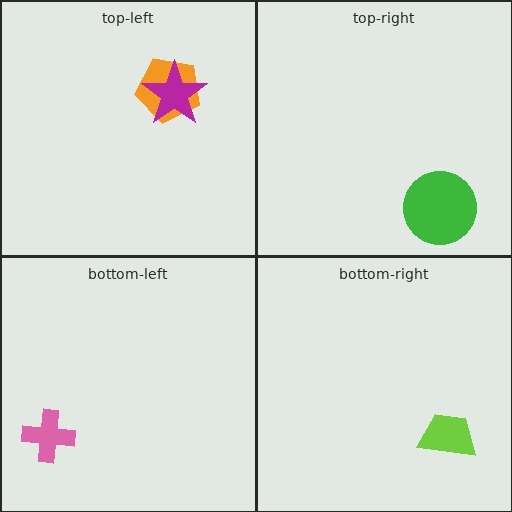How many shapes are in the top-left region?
2.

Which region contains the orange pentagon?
The top-left region.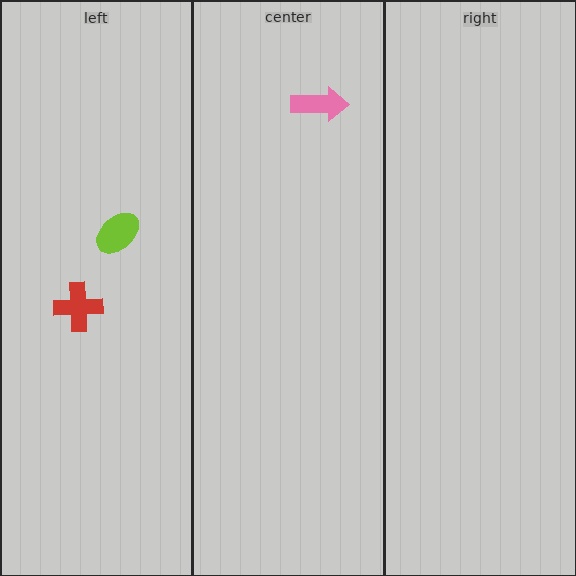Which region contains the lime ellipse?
The left region.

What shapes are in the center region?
The pink arrow.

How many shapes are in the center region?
1.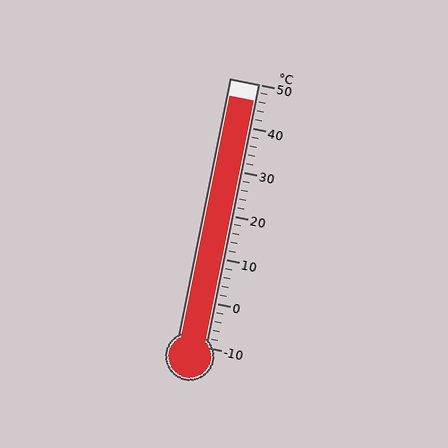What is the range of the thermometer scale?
The thermometer scale ranges from -10°C to 50°C.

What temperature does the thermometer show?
The thermometer shows approximately 46°C.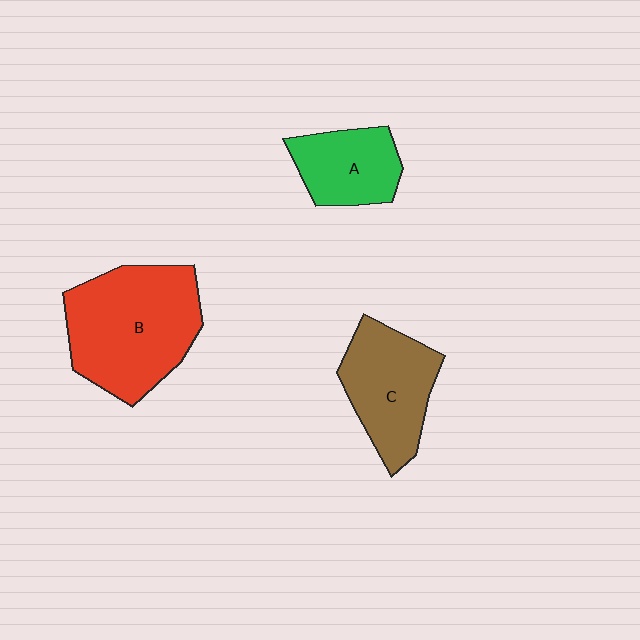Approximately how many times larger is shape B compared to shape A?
Approximately 2.0 times.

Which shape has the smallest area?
Shape A (green).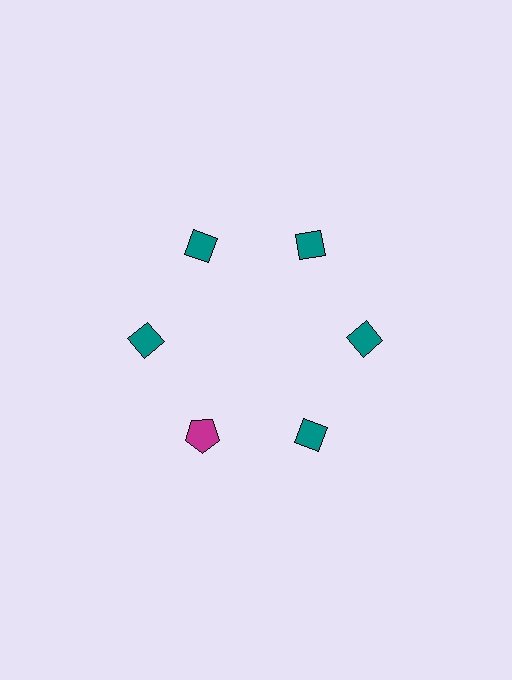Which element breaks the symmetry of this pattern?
The magenta pentagon at roughly the 7 o'clock position breaks the symmetry. All other shapes are teal diamonds.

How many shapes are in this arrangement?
There are 6 shapes arranged in a ring pattern.